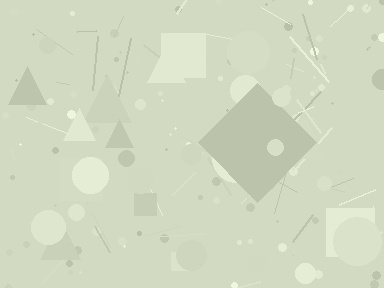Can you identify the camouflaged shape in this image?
The camouflaged shape is a diamond.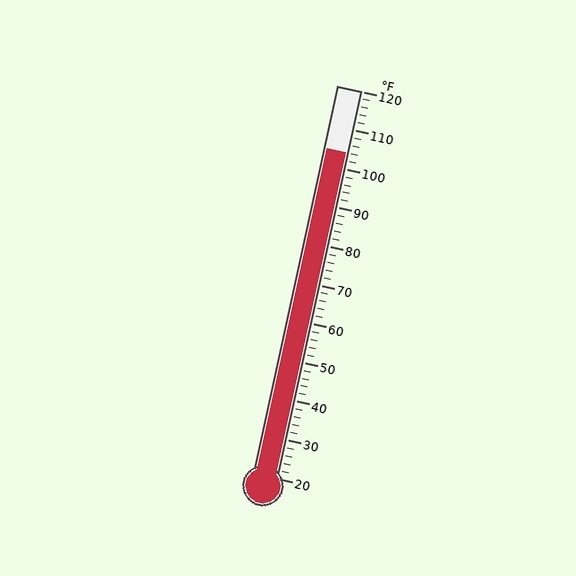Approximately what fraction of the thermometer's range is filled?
The thermometer is filled to approximately 85% of its range.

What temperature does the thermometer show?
The thermometer shows approximately 104°F.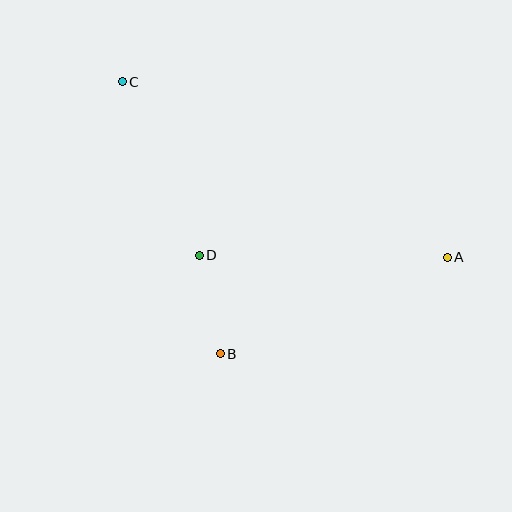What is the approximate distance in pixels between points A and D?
The distance between A and D is approximately 248 pixels.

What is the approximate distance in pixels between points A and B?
The distance between A and B is approximately 247 pixels.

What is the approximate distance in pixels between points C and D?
The distance between C and D is approximately 190 pixels.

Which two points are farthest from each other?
Points A and C are farthest from each other.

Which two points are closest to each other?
Points B and D are closest to each other.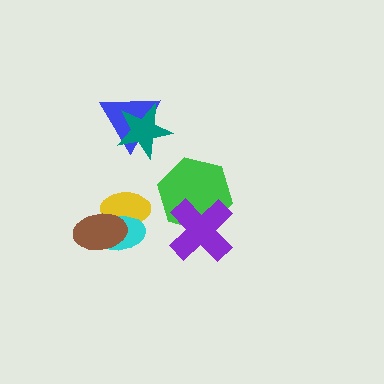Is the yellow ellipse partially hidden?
Yes, it is partially covered by another shape.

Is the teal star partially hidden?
No, no other shape covers it.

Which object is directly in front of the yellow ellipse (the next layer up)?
The cyan ellipse is directly in front of the yellow ellipse.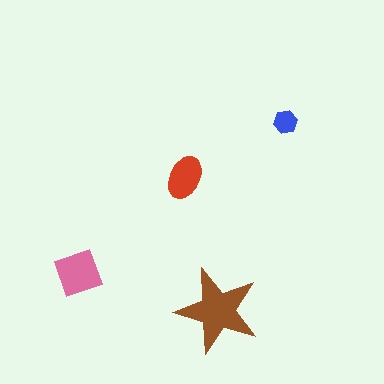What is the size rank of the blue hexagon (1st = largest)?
4th.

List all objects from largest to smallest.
The brown star, the pink diamond, the red ellipse, the blue hexagon.